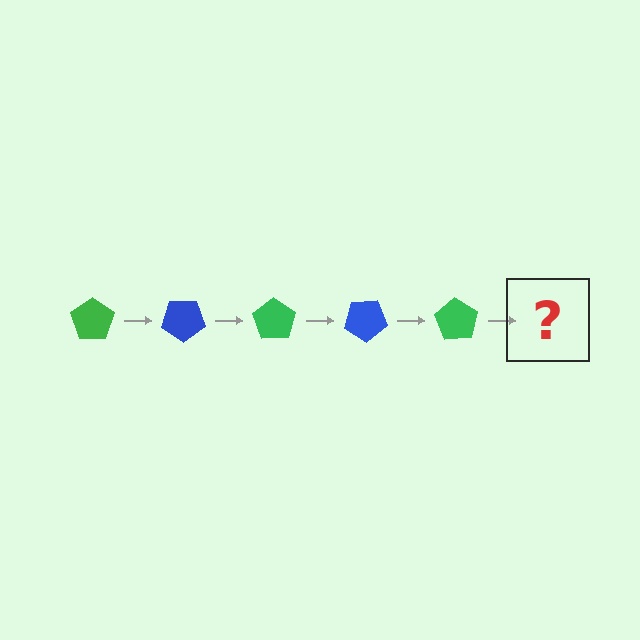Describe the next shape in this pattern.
It should be a blue pentagon, rotated 175 degrees from the start.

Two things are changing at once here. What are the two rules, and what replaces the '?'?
The two rules are that it rotates 35 degrees each step and the color cycles through green and blue. The '?' should be a blue pentagon, rotated 175 degrees from the start.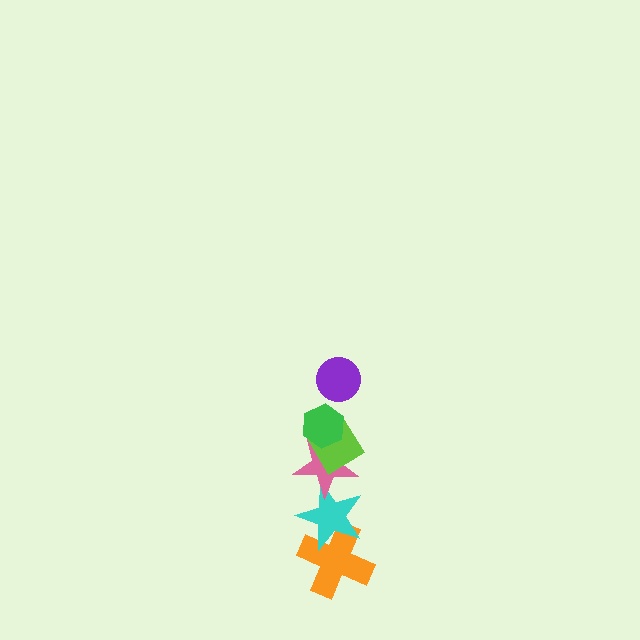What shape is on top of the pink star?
The lime diamond is on top of the pink star.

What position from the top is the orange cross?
The orange cross is 6th from the top.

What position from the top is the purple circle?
The purple circle is 1st from the top.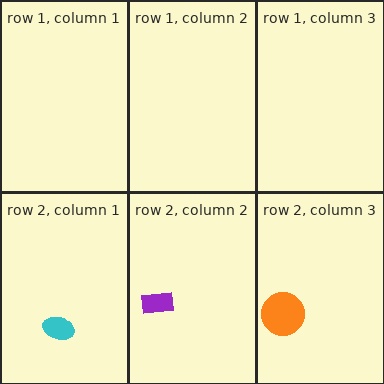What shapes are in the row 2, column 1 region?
The cyan ellipse.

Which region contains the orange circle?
The row 2, column 3 region.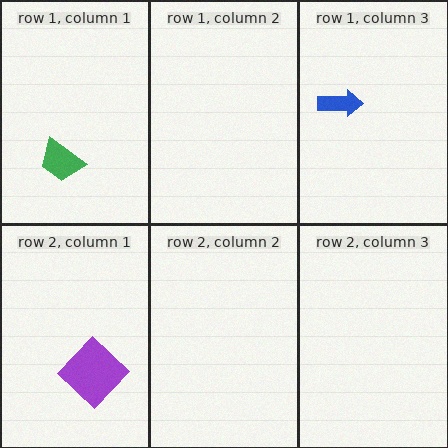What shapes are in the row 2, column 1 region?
The purple diamond.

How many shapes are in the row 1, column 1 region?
1.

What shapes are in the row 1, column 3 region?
The blue arrow.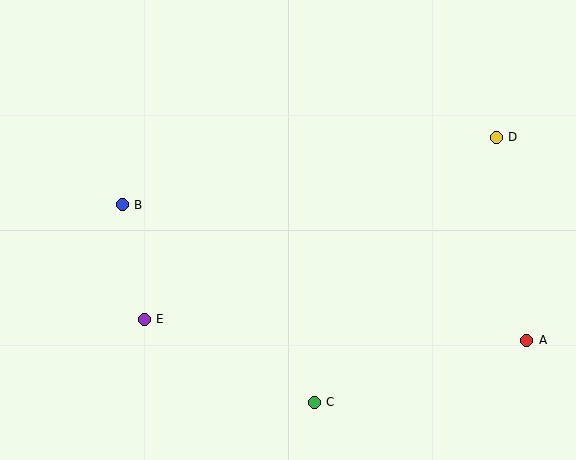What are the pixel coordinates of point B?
Point B is at (122, 205).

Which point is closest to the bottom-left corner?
Point E is closest to the bottom-left corner.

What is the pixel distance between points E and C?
The distance between E and C is 189 pixels.